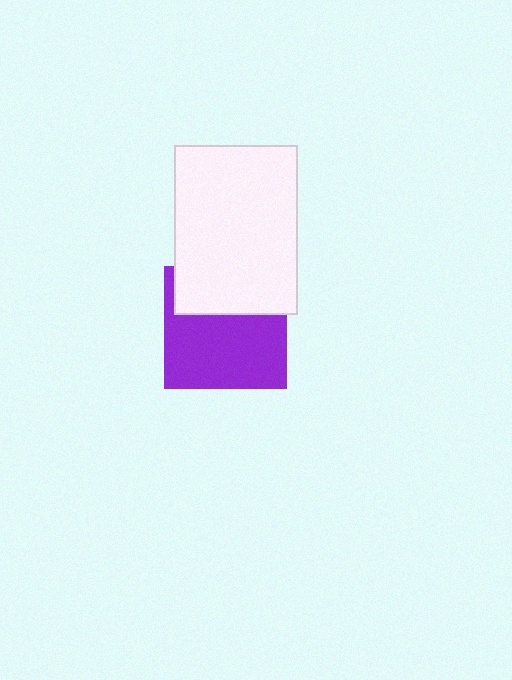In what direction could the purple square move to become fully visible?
The purple square could move down. That would shift it out from behind the white rectangle entirely.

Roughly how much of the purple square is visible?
About half of it is visible (roughly 63%).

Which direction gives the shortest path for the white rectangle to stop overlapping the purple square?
Moving up gives the shortest separation.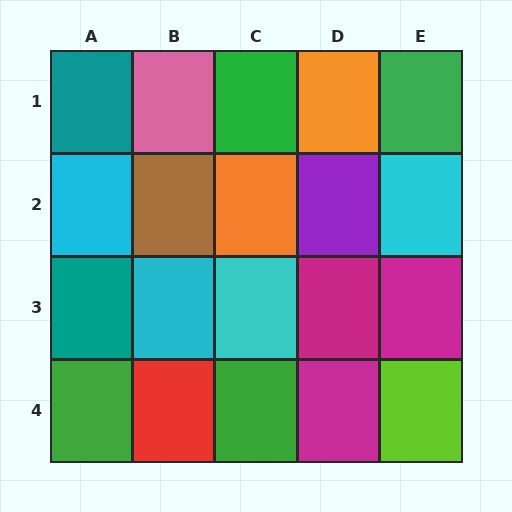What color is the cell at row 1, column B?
Pink.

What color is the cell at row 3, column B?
Cyan.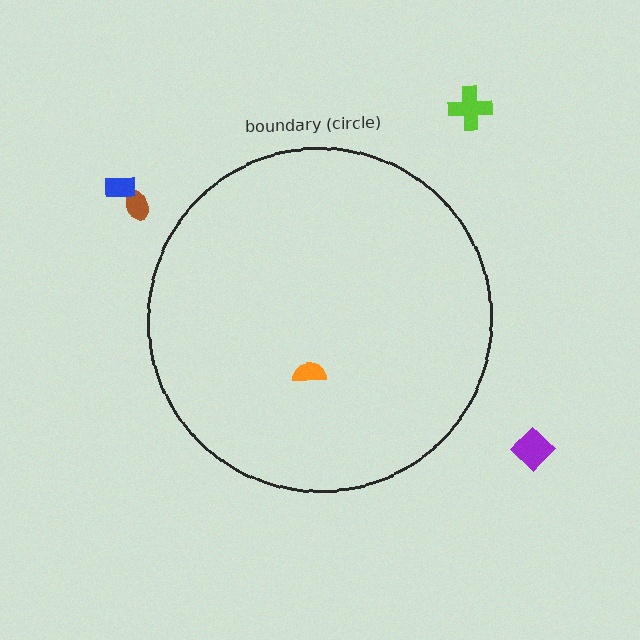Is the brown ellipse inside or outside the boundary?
Outside.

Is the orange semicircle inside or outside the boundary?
Inside.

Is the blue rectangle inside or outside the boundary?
Outside.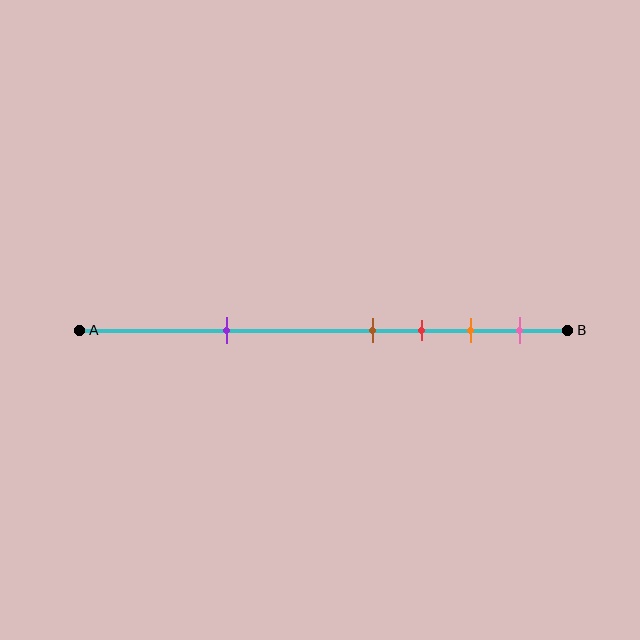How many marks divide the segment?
There are 5 marks dividing the segment.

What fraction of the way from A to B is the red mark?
The red mark is approximately 70% (0.7) of the way from A to B.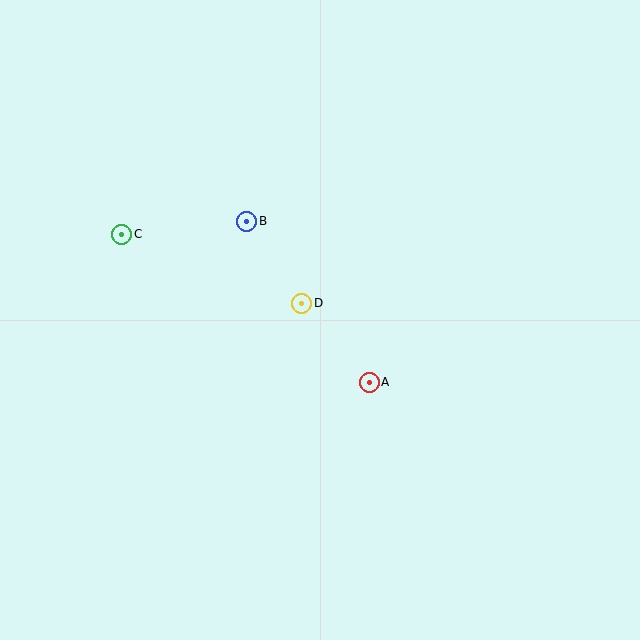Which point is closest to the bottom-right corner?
Point A is closest to the bottom-right corner.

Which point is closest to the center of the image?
Point D at (302, 303) is closest to the center.